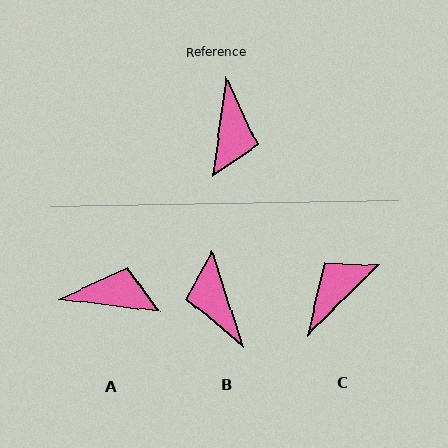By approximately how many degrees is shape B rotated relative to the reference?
Approximately 154 degrees clockwise.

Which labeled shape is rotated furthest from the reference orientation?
B, about 154 degrees away.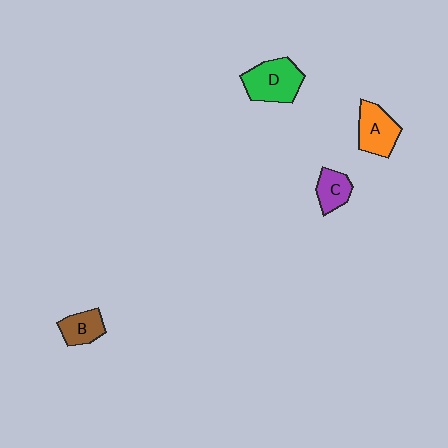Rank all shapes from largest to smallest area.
From largest to smallest: D (green), A (orange), B (brown), C (purple).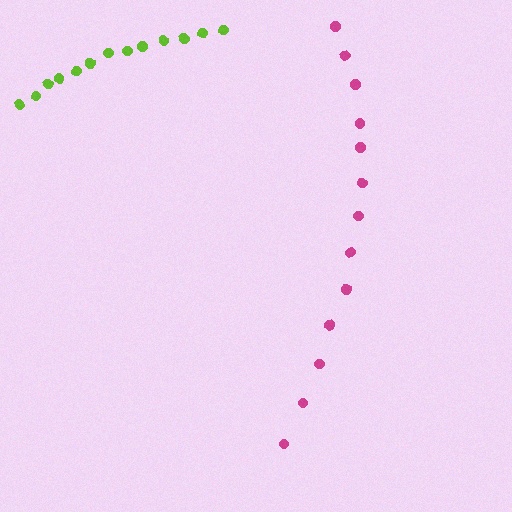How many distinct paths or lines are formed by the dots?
There are 2 distinct paths.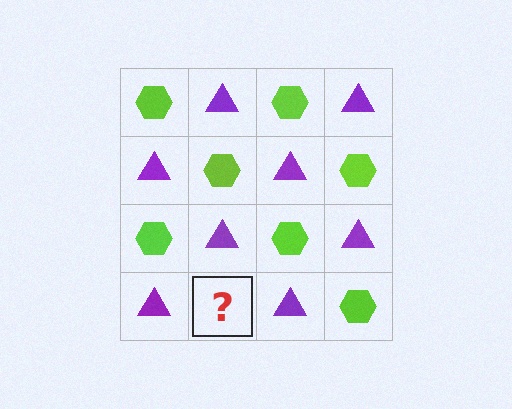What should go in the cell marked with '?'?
The missing cell should contain a lime hexagon.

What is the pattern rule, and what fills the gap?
The rule is that it alternates lime hexagon and purple triangle in a checkerboard pattern. The gap should be filled with a lime hexagon.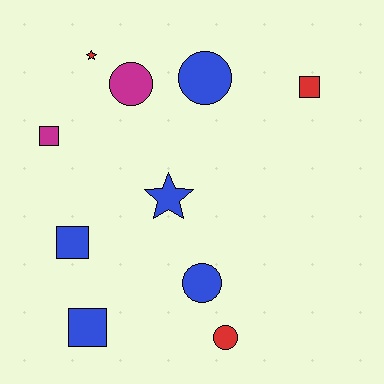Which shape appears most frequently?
Circle, with 4 objects.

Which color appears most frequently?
Blue, with 5 objects.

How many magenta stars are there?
There are no magenta stars.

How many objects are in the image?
There are 10 objects.